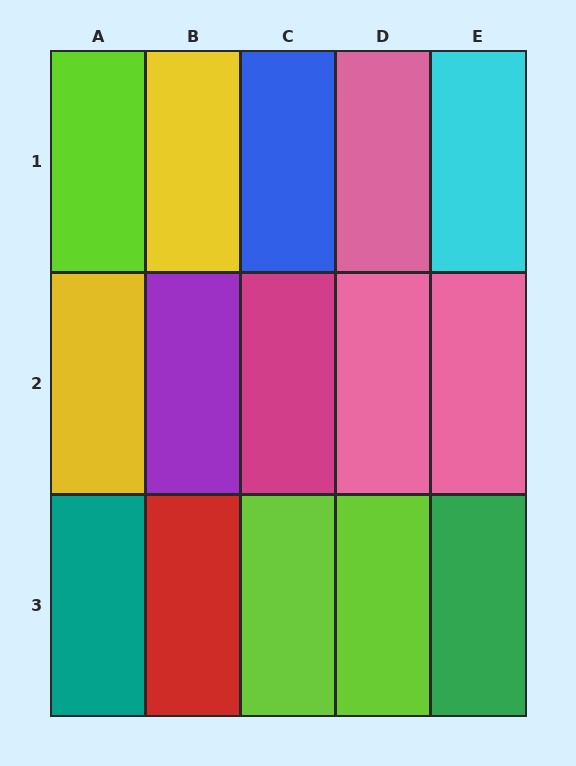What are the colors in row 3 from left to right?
Teal, red, lime, lime, green.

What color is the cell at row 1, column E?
Cyan.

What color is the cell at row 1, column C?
Blue.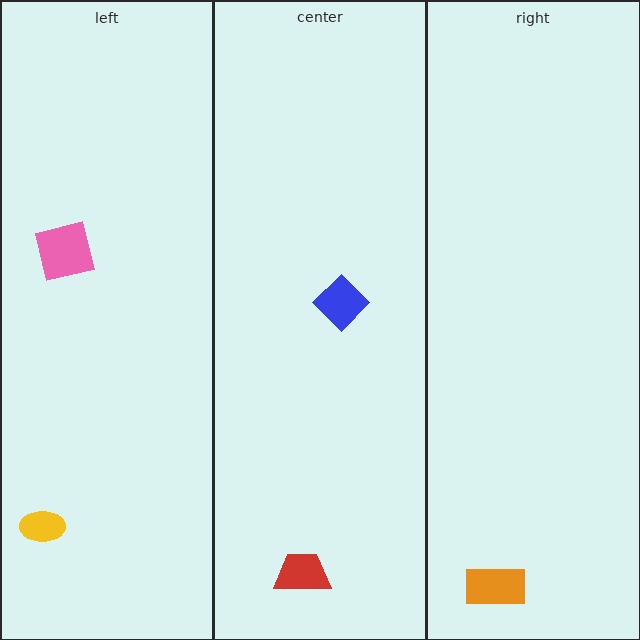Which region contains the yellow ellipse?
The left region.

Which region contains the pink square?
The left region.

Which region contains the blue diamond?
The center region.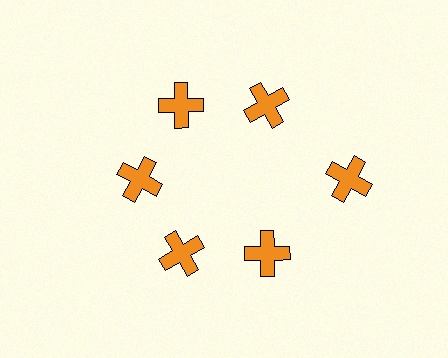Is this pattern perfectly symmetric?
No. The 6 orange crosses are arranged in a ring, but one element near the 3 o'clock position is pushed outward from the center, breaking the 6-fold rotational symmetry.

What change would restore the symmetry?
The symmetry would be restored by moving it inward, back onto the ring so that all 6 crosses sit at equal angles and equal distance from the center.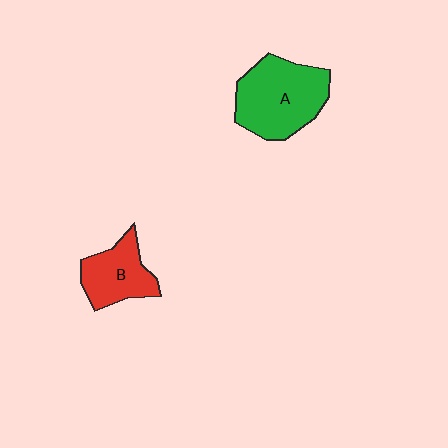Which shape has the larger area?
Shape A (green).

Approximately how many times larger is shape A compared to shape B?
Approximately 1.6 times.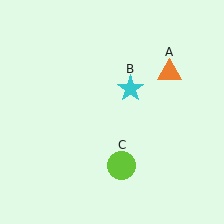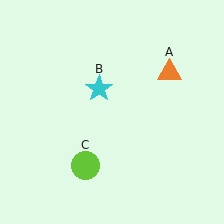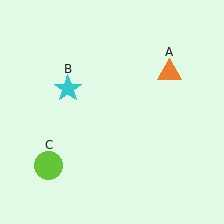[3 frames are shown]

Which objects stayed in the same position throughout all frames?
Orange triangle (object A) remained stationary.